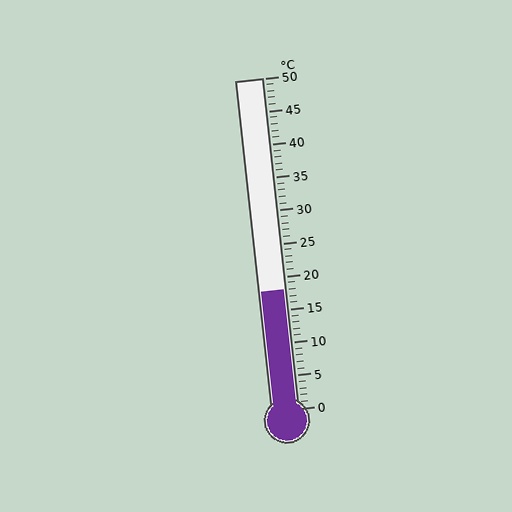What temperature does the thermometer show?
The thermometer shows approximately 18°C.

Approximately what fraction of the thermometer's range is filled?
The thermometer is filled to approximately 35% of its range.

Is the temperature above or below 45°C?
The temperature is below 45°C.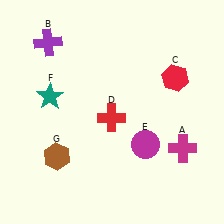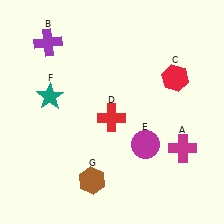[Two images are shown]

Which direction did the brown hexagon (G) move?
The brown hexagon (G) moved right.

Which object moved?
The brown hexagon (G) moved right.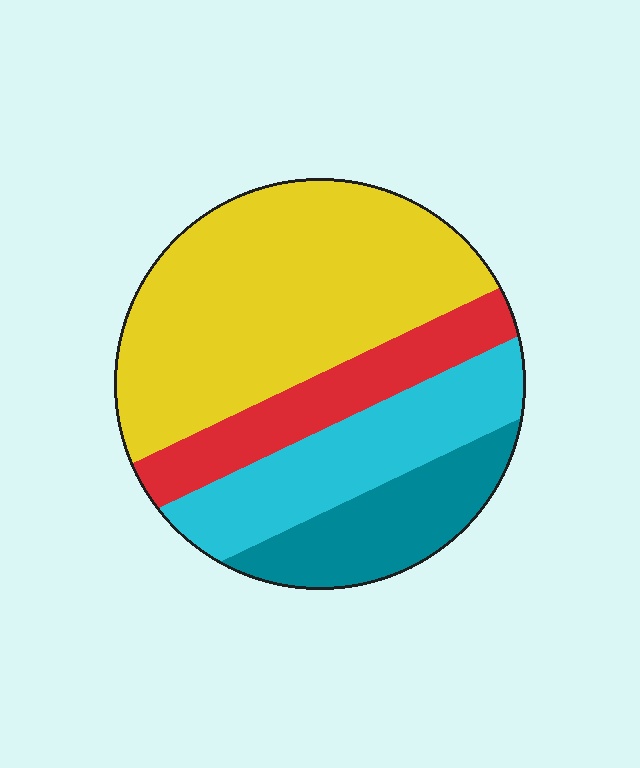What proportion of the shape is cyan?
Cyan takes up between a sixth and a third of the shape.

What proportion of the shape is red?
Red takes up about one sixth (1/6) of the shape.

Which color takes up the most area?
Yellow, at roughly 45%.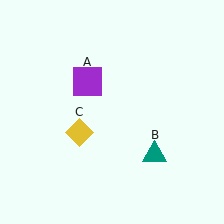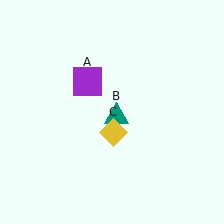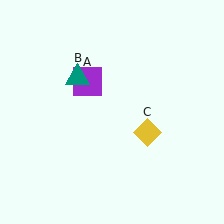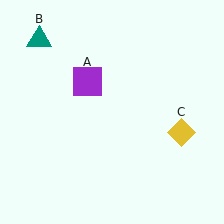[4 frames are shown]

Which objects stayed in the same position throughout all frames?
Purple square (object A) remained stationary.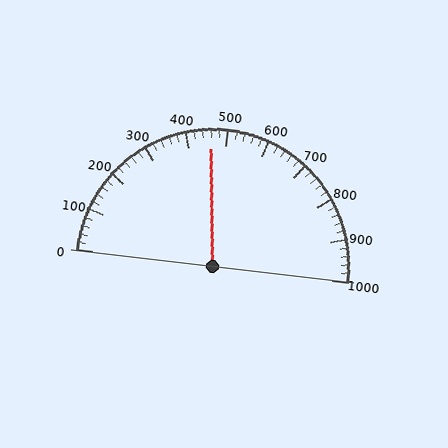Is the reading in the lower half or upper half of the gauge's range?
The reading is in the lower half of the range (0 to 1000).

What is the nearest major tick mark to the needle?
The nearest major tick mark is 500.